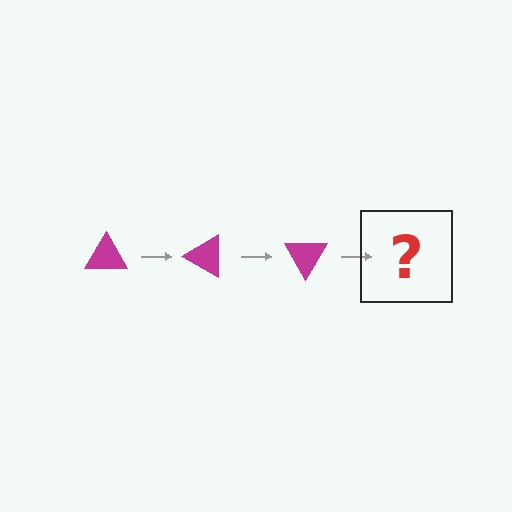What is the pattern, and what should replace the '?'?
The pattern is that the triangle rotates 30 degrees each step. The '?' should be a magenta triangle rotated 90 degrees.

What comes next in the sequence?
The next element should be a magenta triangle rotated 90 degrees.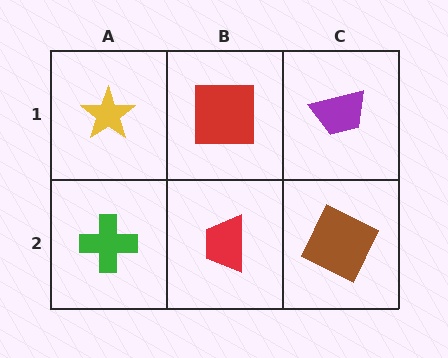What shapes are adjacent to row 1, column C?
A brown square (row 2, column C), a red square (row 1, column B).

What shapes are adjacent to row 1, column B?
A red trapezoid (row 2, column B), a yellow star (row 1, column A), a purple trapezoid (row 1, column C).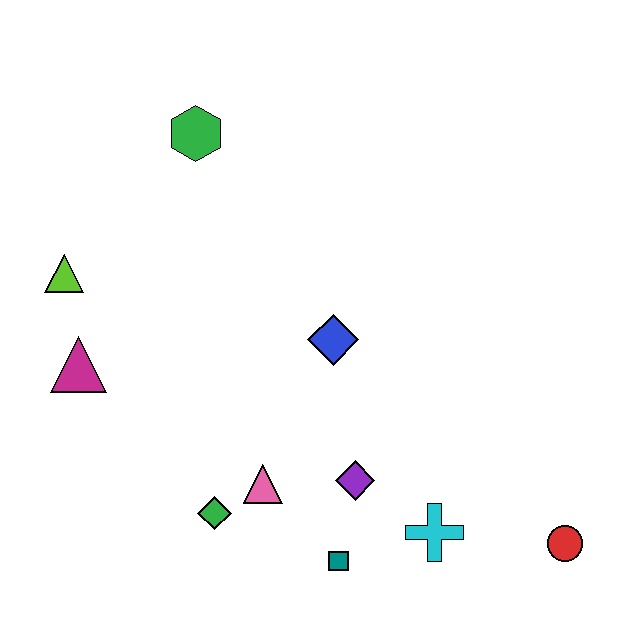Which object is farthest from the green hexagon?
The red circle is farthest from the green hexagon.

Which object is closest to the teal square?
The purple diamond is closest to the teal square.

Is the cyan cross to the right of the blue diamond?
Yes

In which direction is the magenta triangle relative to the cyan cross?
The magenta triangle is to the left of the cyan cross.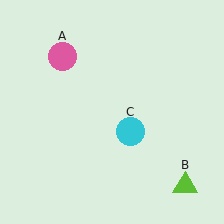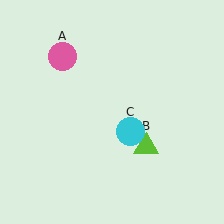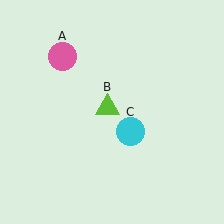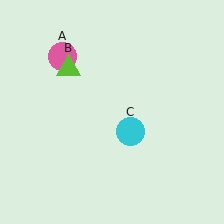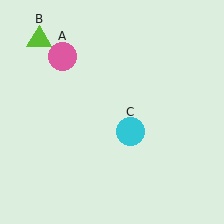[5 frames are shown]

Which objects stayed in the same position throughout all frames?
Pink circle (object A) and cyan circle (object C) remained stationary.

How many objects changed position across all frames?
1 object changed position: lime triangle (object B).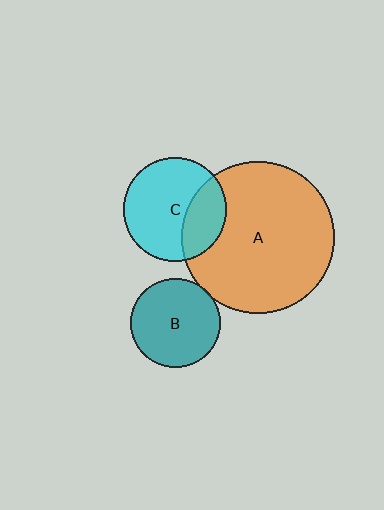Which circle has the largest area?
Circle A (orange).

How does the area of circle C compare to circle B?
Approximately 1.3 times.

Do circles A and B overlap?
Yes.